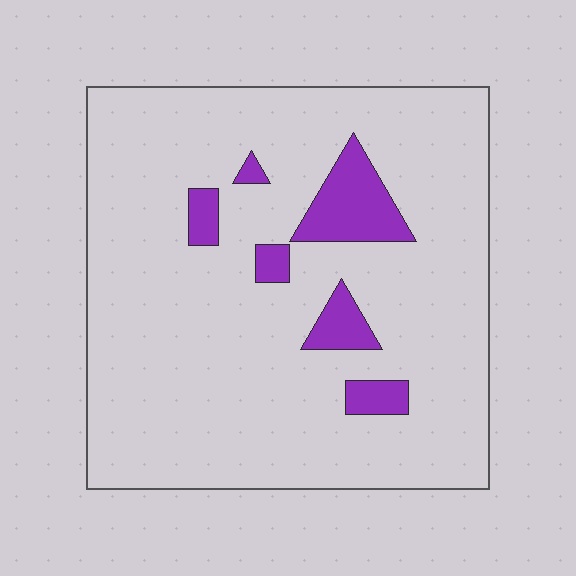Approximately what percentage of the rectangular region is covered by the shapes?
Approximately 10%.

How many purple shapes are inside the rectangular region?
6.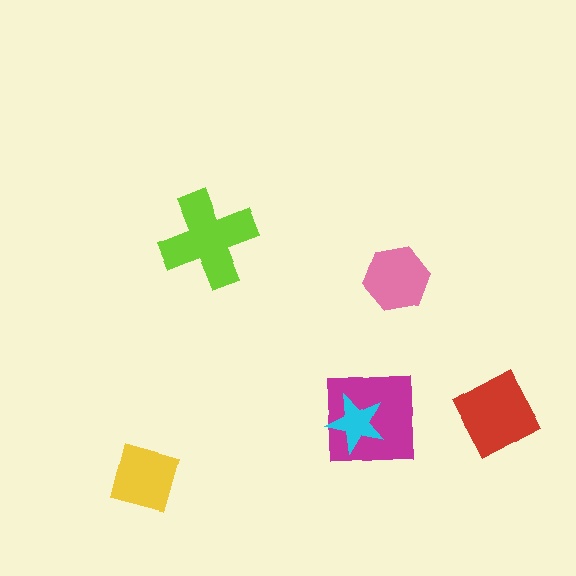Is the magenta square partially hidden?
Yes, it is partially covered by another shape.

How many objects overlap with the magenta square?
1 object overlaps with the magenta square.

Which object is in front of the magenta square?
The cyan star is in front of the magenta square.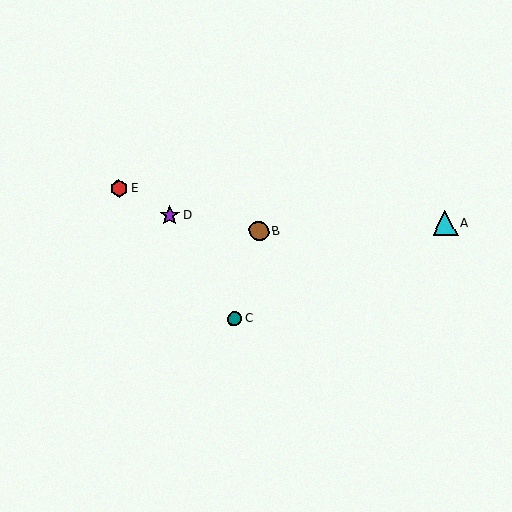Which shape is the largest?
The cyan triangle (labeled A) is the largest.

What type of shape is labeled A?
Shape A is a cyan triangle.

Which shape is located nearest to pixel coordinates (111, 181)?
The red hexagon (labeled E) at (119, 188) is nearest to that location.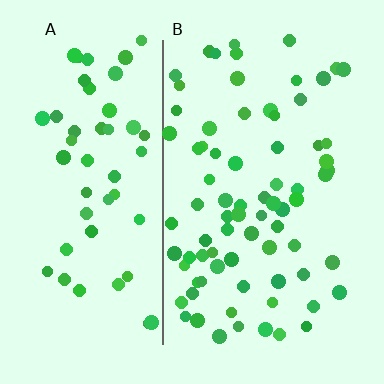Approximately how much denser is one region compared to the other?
Approximately 1.4× — region B over region A.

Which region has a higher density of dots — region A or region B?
B (the right).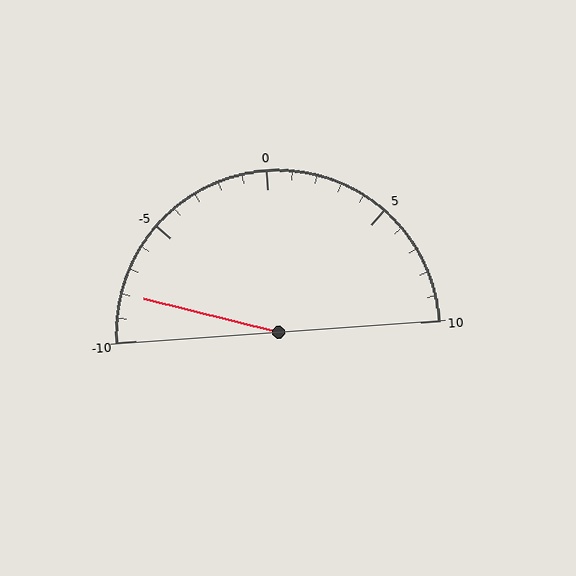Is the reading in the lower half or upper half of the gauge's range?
The reading is in the lower half of the range (-10 to 10).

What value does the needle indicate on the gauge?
The needle indicates approximately -8.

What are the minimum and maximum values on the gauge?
The gauge ranges from -10 to 10.